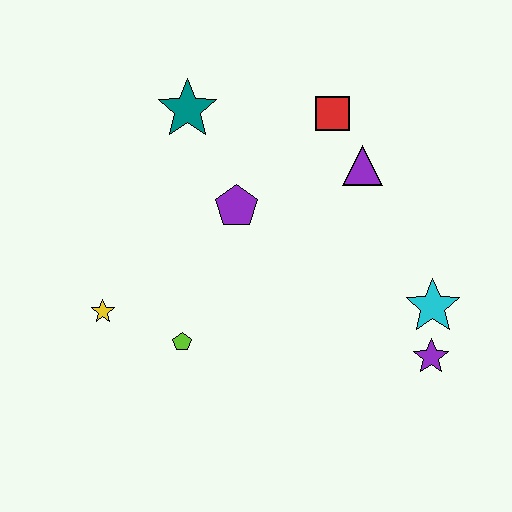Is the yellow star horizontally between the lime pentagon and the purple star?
No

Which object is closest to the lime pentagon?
The yellow star is closest to the lime pentagon.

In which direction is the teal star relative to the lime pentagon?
The teal star is above the lime pentagon.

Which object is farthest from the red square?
The yellow star is farthest from the red square.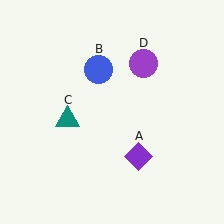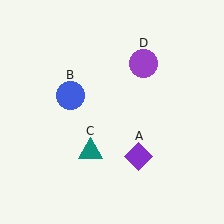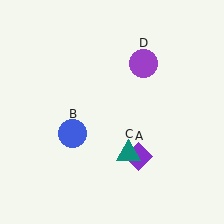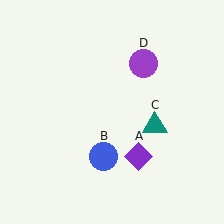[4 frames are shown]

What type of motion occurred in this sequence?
The blue circle (object B), teal triangle (object C) rotated counterclockwise around the center of the scene.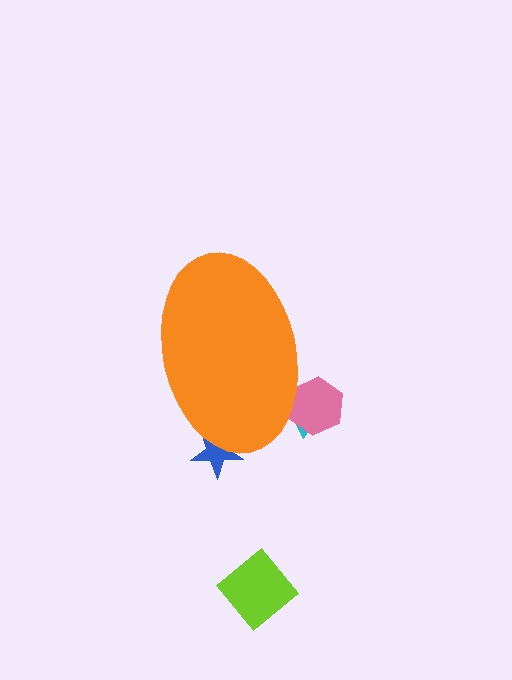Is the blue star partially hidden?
Yes, the blue star is partially hidden behind the orange ellipse.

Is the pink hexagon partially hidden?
Yes, the pink hexagon is partially hidden behind the orange ellipse.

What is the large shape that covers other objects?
An orange ellipse.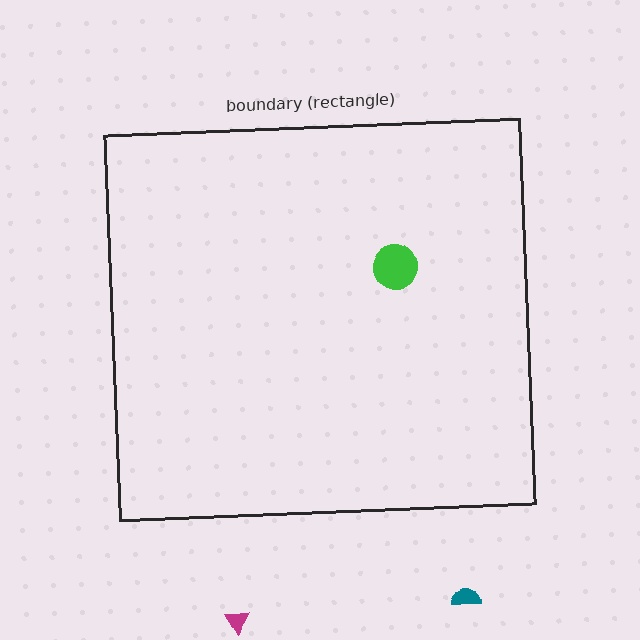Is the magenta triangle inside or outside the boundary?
Outside.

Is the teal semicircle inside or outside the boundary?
Outside.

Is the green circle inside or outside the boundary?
Inside.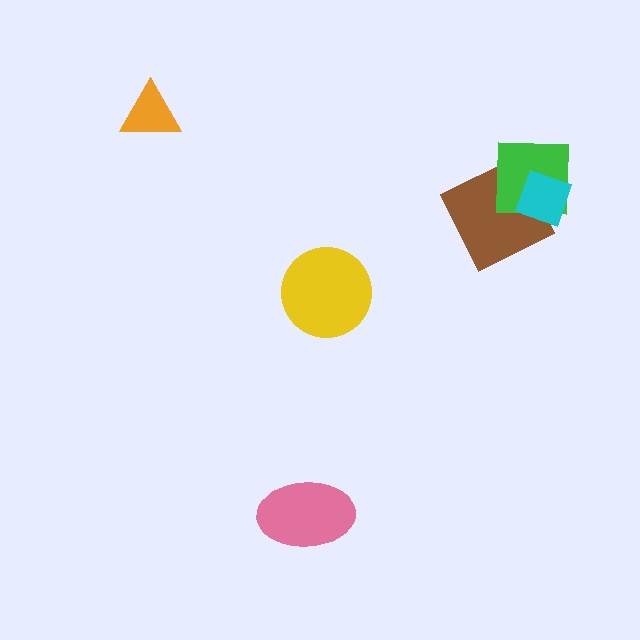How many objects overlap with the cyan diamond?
2 objects overlap with the cyan diamond.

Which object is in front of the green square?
The cyan diamond is in front of the green square.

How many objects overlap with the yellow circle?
0 objects overlap with the yellow circle.